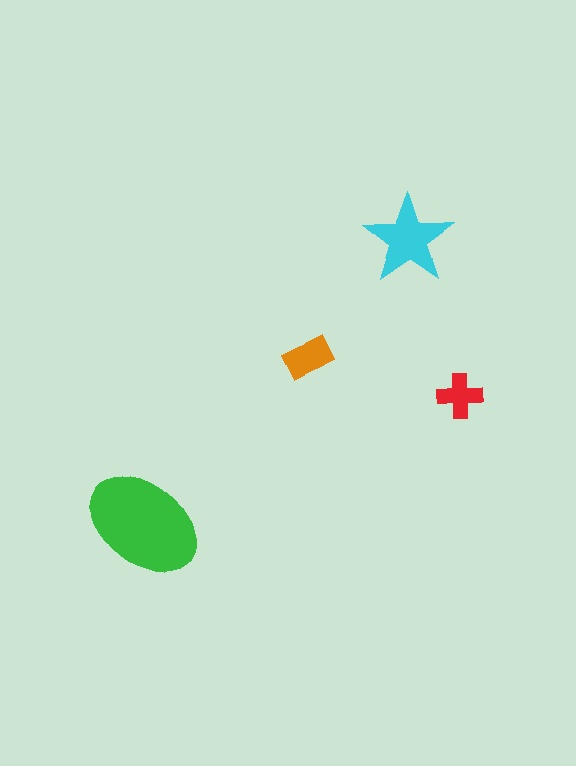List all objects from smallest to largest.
The red cross, the orange rectangle, the cyan star, the green ellipse.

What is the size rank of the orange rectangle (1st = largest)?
3rd.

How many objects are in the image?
There are 4 objects in the image.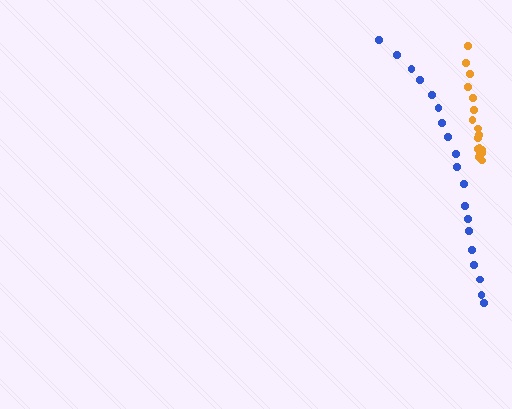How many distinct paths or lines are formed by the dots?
There are 2 distinct paths.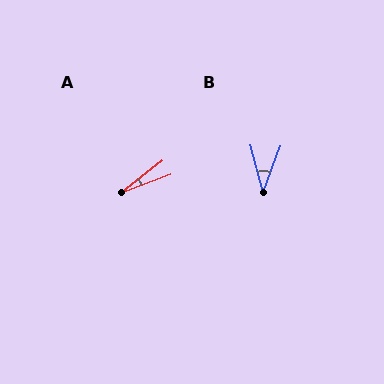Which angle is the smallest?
A, at approximately 18 degrees.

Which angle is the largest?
B, at approximately 34 degrees.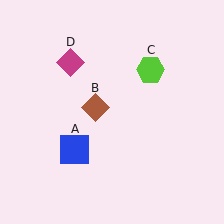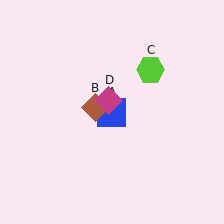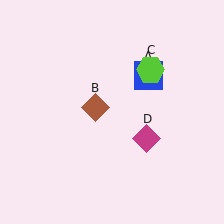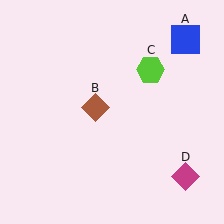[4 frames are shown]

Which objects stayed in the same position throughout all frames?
Brown diamond (object B) and lime hexagon (object C) remained stationary.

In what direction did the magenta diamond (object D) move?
The magenta diamond (object D) moved down and to the right.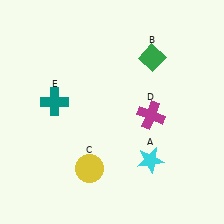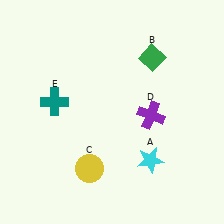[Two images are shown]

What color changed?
The cross (D) changed from magenta in Image 1 to purple in Image 2.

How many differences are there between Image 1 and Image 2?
There is 1 difference between the two images.